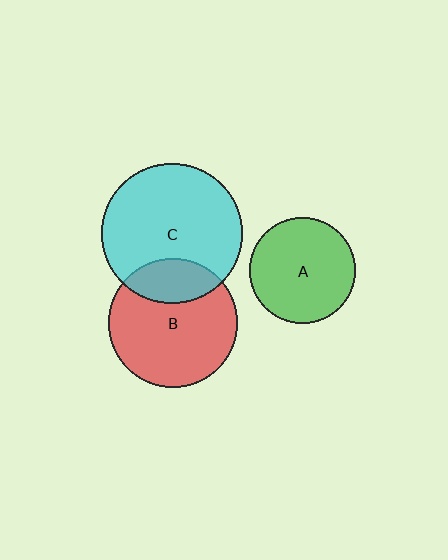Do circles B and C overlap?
Yes.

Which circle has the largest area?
Circle C (cyan).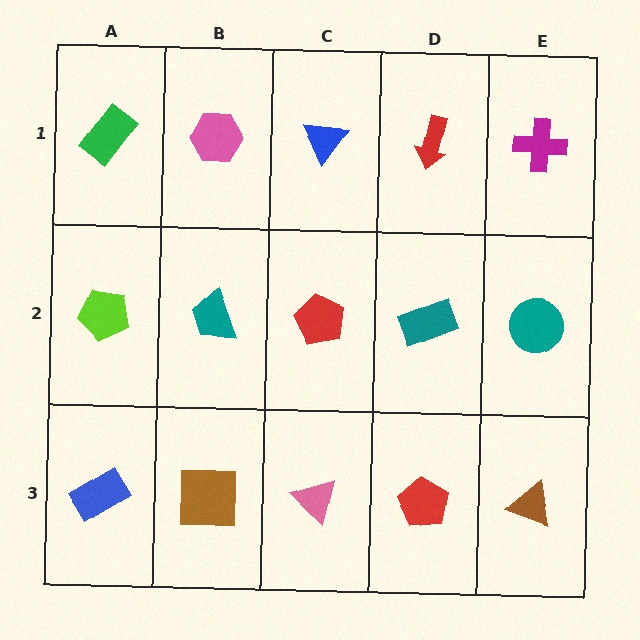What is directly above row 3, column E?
A teal circle.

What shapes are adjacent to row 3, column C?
A red pentagon (row 2, column C), a brown square (row 3, column B), a red pentagon (row 3, column D).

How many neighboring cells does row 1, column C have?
3.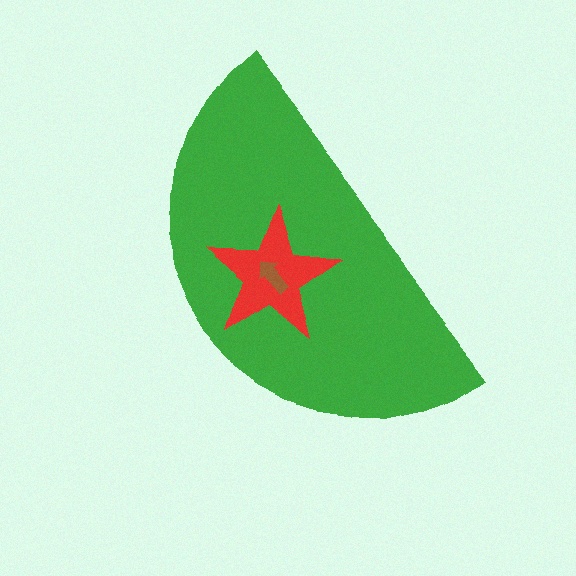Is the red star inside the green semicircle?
Yes.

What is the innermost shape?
The brown arrow.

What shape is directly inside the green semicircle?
The red star.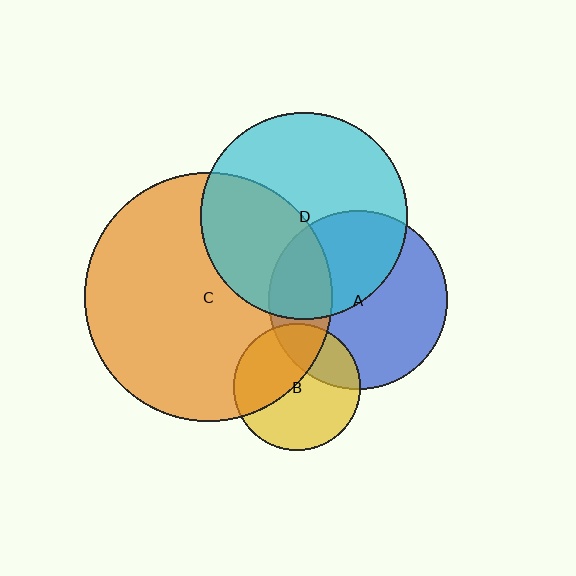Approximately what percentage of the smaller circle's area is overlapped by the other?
Approximately 45%.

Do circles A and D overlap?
Yes.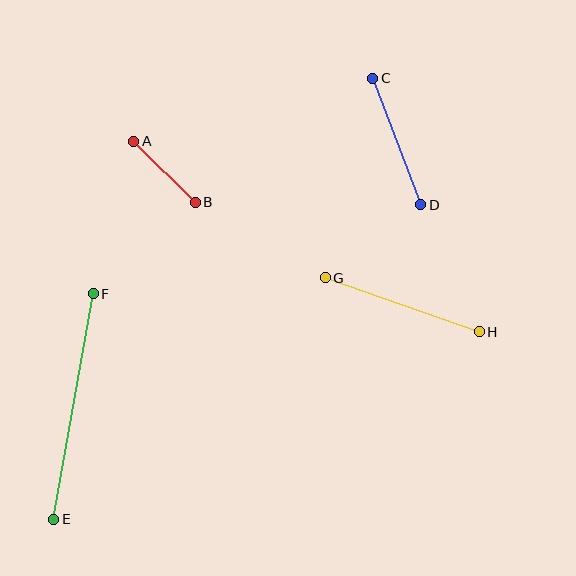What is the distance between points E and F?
The distance is approximately 229 pixels.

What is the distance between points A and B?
The distance is approximately 86 pixels.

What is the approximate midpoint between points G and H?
The midpoint is at approximately (402, 305) pixels.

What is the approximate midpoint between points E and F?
The midpoint is at approximately (74, 406) pixels.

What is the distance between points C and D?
The distance is approximately 135 pixels.